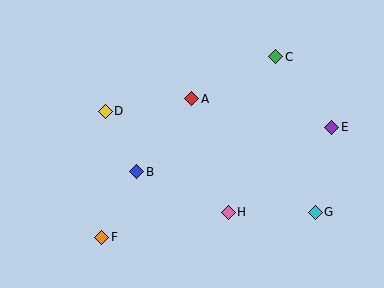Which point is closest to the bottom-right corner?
Point G is closest to the bottom-right corner.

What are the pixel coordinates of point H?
Point H is at (228, 212).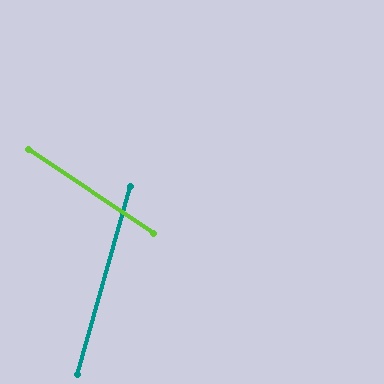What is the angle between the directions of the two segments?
Approximately 72 degrees.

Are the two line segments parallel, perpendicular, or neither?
Neither parallel nor perpendicular — they differ by about 72°.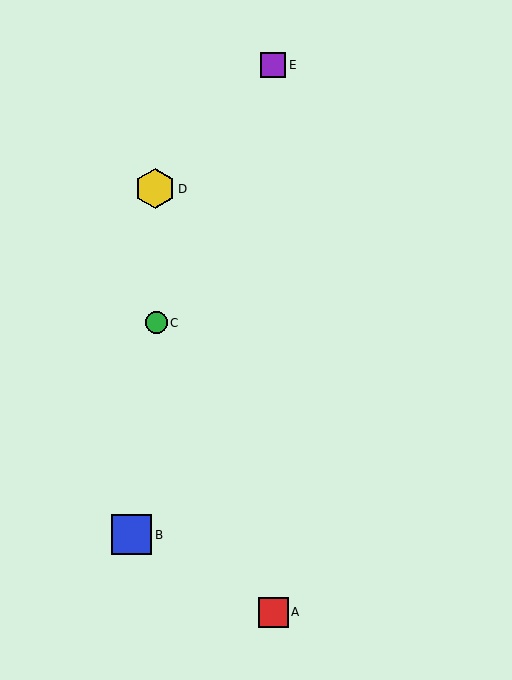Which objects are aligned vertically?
Objects A, E are aligned vertically.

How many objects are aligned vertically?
2 objects (A, E) are aligned vertically.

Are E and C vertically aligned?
No, E is at x≈273 and C is at x≈156.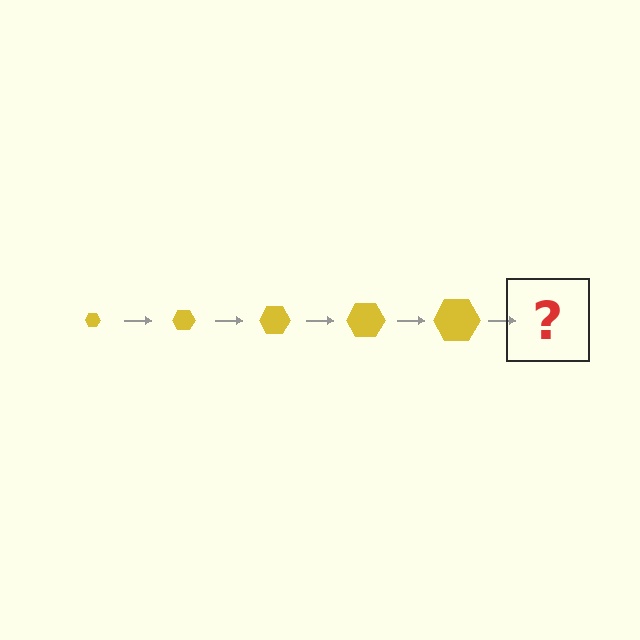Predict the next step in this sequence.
The next step is a yellow hexagon, larger than the previous one.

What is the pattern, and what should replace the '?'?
The pattern is that the hexagon gets progressively larger each step. The '?' should be a yellow hexagon, larger than the previous one.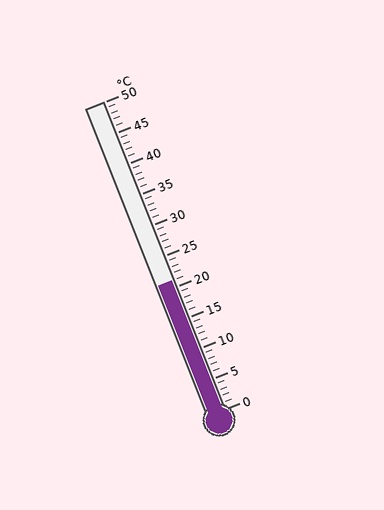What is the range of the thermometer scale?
The thermometer scale ranges from 0°C to 50°C.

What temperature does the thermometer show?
The thermometer shows approximately 21°C.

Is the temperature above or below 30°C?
The temperature is below 30°C.